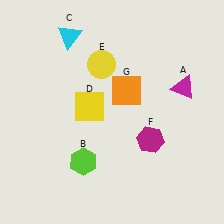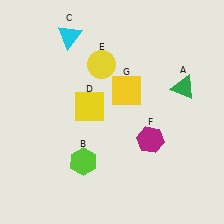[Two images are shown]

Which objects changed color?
A changed from magenta to green. G changed from orange to yellow.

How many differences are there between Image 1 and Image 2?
There are 2 differences between the two images.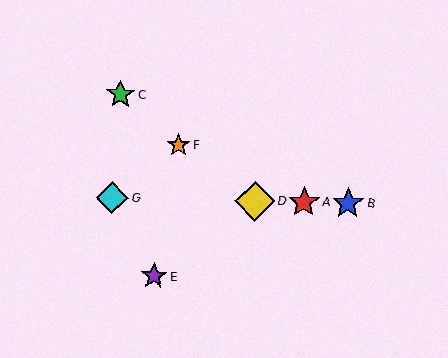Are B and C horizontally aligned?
No, B is at y≈203 and C is at y≈94.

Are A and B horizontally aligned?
Yes, both are at y≈202.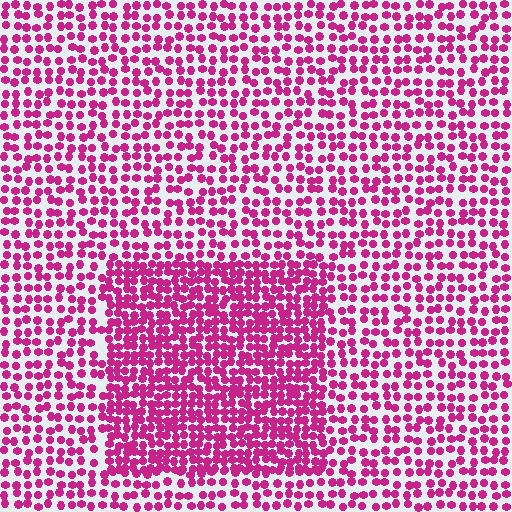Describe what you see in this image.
The image contains small magenta elements arranged at two different densities. A rectangle-shaped region is visible where the elements are more densely packed than the surrounding area.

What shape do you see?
I see a rectangle.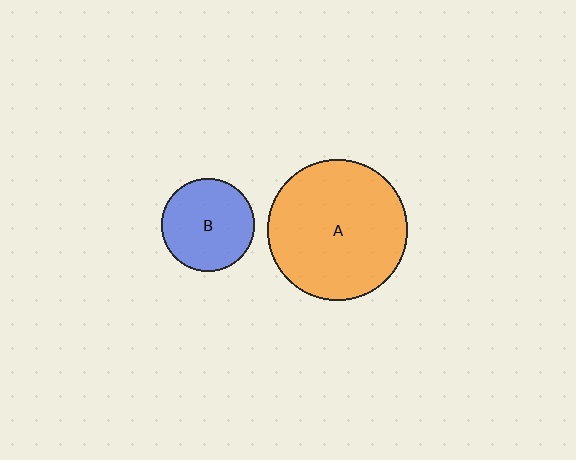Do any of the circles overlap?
No, none of the circles overlap.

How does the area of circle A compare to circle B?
Approximately 2.3 times.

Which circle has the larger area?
Circle A (orange).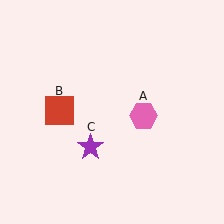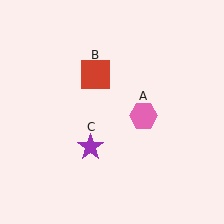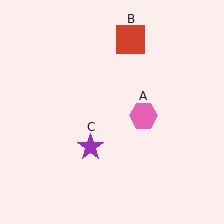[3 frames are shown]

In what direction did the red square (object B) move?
The red square (object B) moved up and to the right.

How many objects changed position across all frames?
1 object changed position: red square (object B).